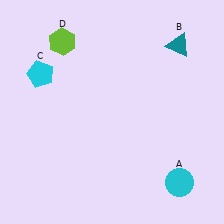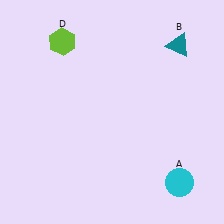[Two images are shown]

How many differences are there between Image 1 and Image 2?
There is 1 difference between the two images.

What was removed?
The cyan pentagon (C) was removed in Image 2.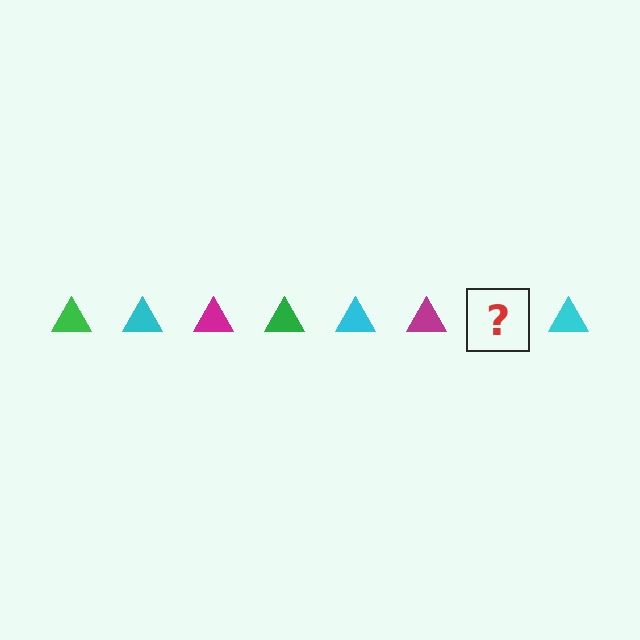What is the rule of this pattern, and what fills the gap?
The rule is that the pattern cycles through green, cyan, magenta triangles. The gap should be filled with a green triangle.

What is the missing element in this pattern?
The missing element is a green triangle.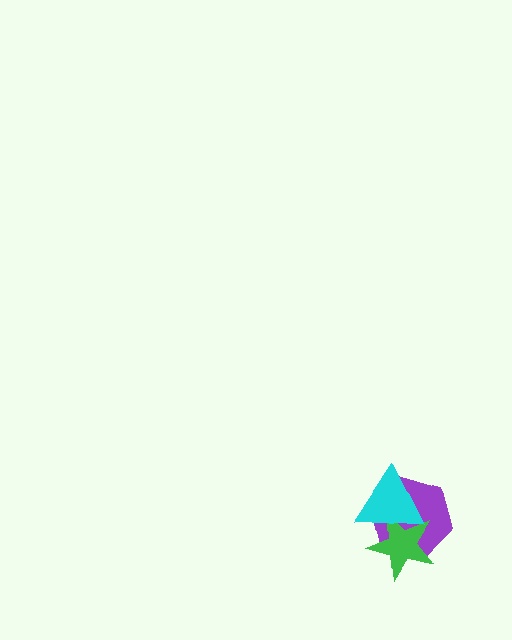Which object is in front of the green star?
The cyan triangle is in front of the green star.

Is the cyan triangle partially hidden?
No, no other shape covers it.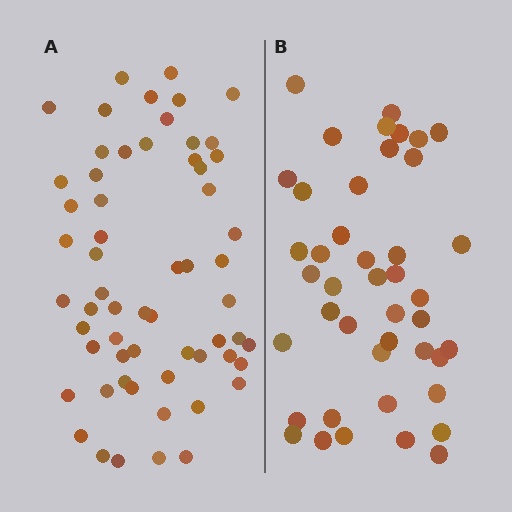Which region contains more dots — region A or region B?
Region A (the left region) has more dots.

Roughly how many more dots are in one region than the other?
Region A has approximately 15 more dots than region B.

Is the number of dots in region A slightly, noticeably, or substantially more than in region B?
Region A has noticeably more, but not dramatically so. The ratio is roughly 1.4 to 1.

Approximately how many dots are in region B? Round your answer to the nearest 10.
About 40 dots. (The exact count is 43, which rounds to 40.)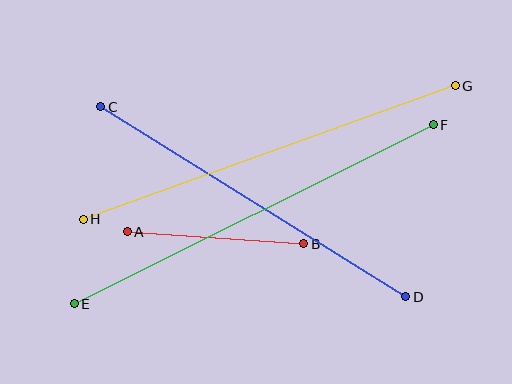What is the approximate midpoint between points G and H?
The midpoint is at approximately (269, 153) pixels.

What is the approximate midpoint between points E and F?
The midpoint is at approximately (254, 214) pixels.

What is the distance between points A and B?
The distance is approximately 177 pixels.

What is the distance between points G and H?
The distance is approximately 395 pixels.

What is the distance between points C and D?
The distance is approximately 359 pixels.